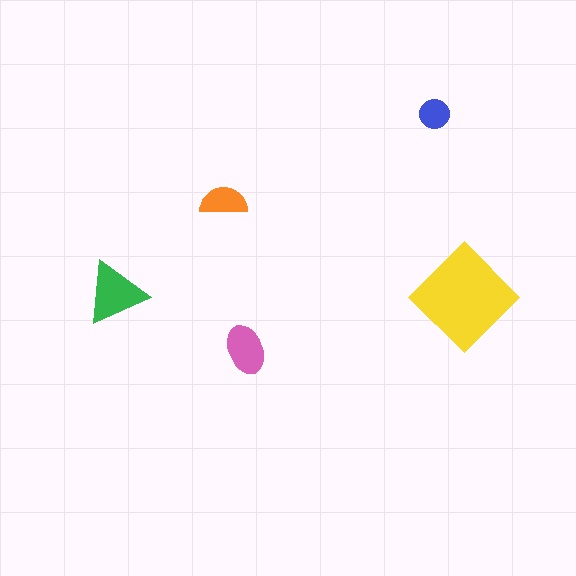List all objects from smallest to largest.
The blue circle, the orange semicircle, the pink ellipse, the green triangle, the yellow diamond.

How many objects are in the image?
There are 5 objects in the image.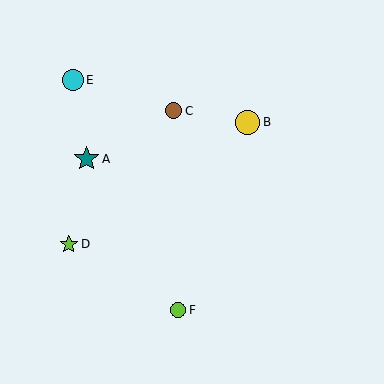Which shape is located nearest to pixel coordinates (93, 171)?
The teal star (labeled A) at (86, 159) is nearest to that location.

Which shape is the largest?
The teal star (labeled A) is the largest.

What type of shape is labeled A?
Shape A is a teal star.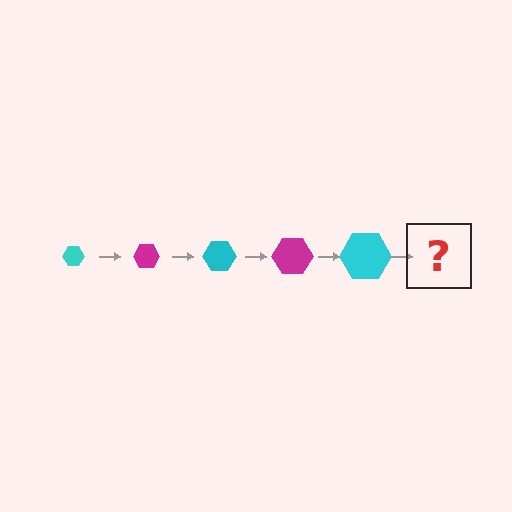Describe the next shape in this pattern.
It should be a magenta hexagon, larger than the previous one.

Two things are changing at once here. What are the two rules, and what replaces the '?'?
The two rules are that the hexagon grows larger each step and the color cycles through cyan and magenta. The '?' should be a magenta hexagon, larger than the previous one.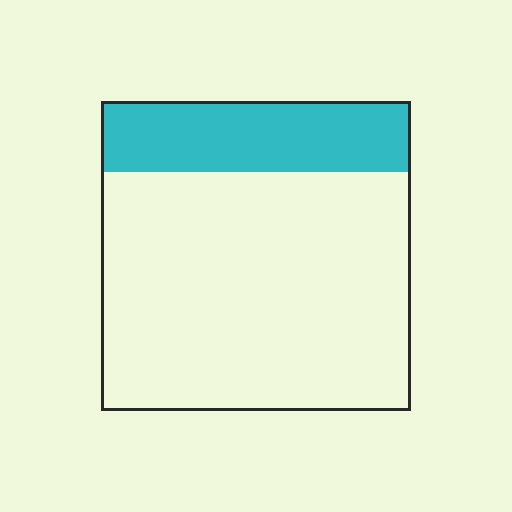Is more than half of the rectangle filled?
No.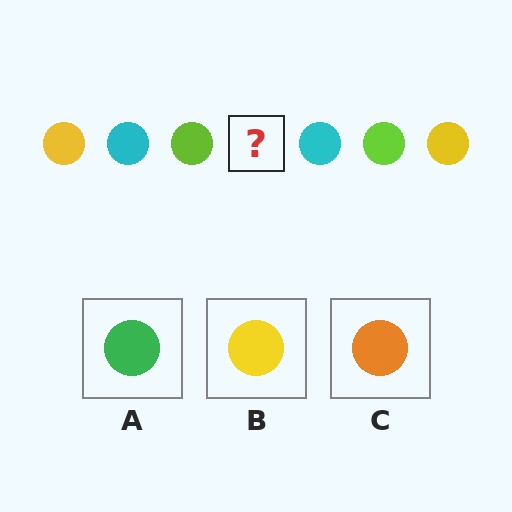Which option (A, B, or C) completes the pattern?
B.